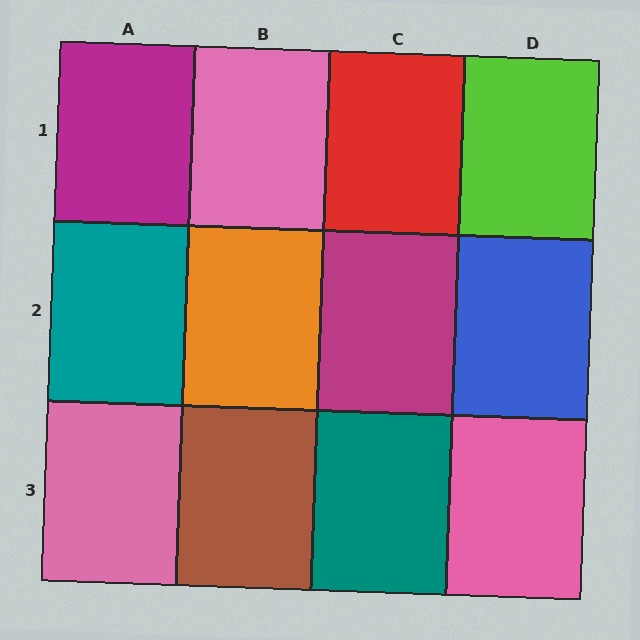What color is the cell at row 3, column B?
Brown.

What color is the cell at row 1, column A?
Magenta.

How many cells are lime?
1 cell is lime.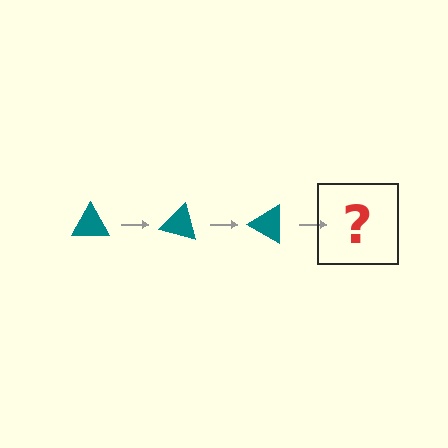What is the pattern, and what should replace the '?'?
The pattern is that the triangle rotates 15 degrees each step. The '?' should be a teal triangle rotated 45 degrees.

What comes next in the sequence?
The next element should be a teal triangle rotated 45 degrees.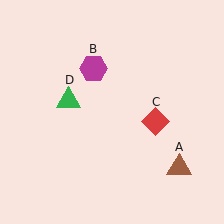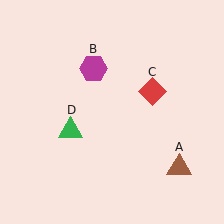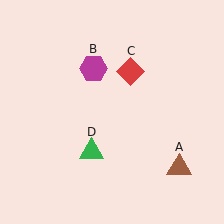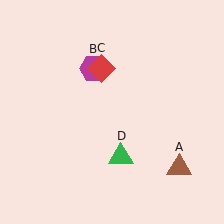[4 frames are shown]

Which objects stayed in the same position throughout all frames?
Brown triangle (object A) and magenta hexagon (object B) remained stationary.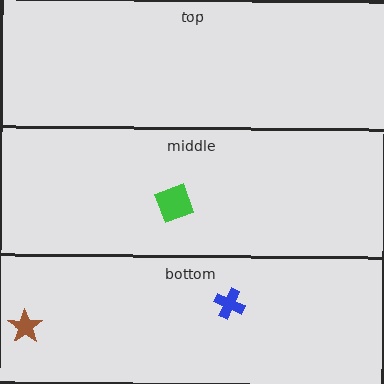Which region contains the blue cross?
The bottom region.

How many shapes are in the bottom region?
2.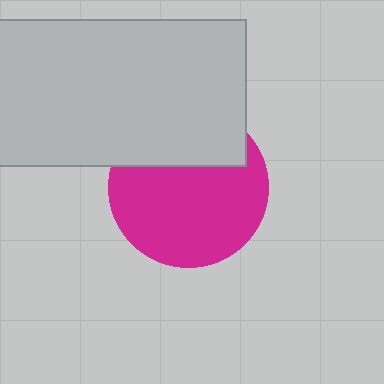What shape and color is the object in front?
The object in front is a light gray rectangle.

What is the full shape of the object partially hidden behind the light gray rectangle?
The partially hidden object is a magenta circle.